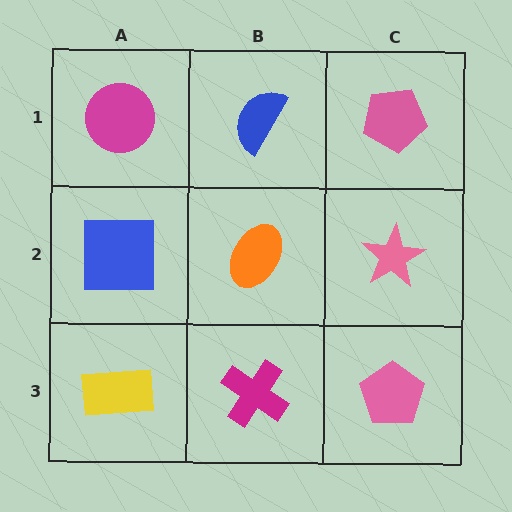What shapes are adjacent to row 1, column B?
An orange ellipse (row 2, column B), a magenta circle (row 1, column A), a pink pentagon (row 1, column C).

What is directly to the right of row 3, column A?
A magenta cross.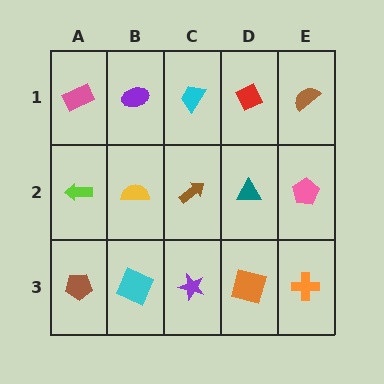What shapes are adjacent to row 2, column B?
A purple ellipse (row 1, column B), a cyan square (row 3, column B), a lime arrow (row 2, column A), a brown arrow (row 2, column C).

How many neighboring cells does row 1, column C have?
3.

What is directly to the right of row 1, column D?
A brown semicircle.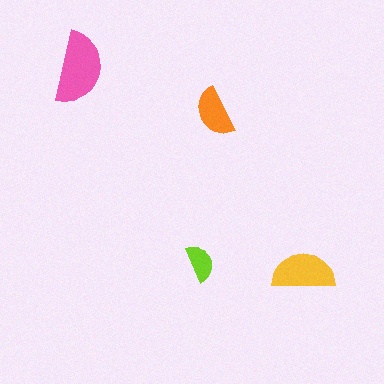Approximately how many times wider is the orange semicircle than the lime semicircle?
About 1.5 times wider.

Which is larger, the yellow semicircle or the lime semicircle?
The yellow one.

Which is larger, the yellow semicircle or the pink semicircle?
The pink one.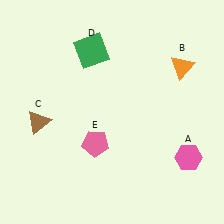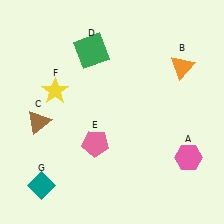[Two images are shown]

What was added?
A yellow star (F), a teal diamond (G) were added in Image 2.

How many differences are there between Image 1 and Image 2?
There are 2 differences between the two images.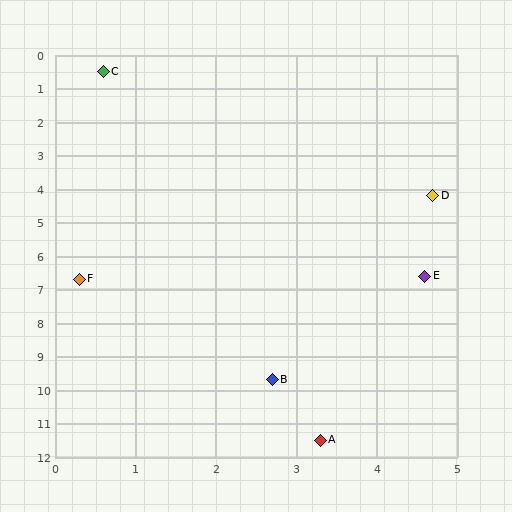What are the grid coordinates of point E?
Point E is at approximately (4.6, 6.6).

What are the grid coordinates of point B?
Point B is at approximately (2.7, 9.7).